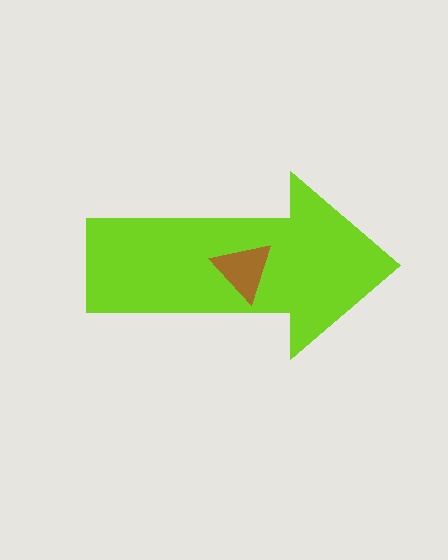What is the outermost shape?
The lime arrow.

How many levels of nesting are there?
2.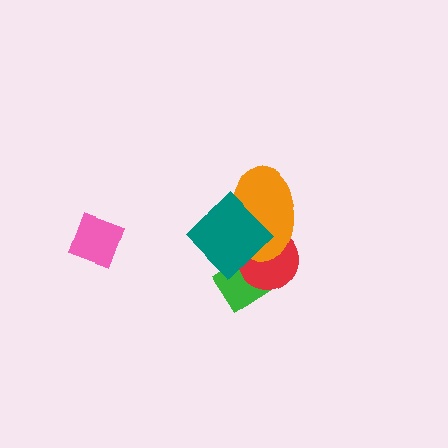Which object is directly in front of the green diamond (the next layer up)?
The red circle is directly in front of the green diamond.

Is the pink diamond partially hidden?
No, no other shape covers it.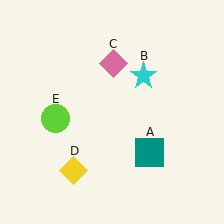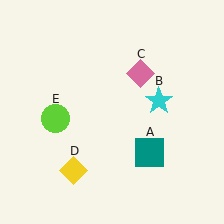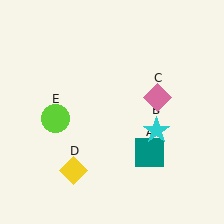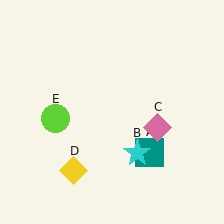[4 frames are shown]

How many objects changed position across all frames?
2 objects changed position: cyan star (object B), pink diamond (object C).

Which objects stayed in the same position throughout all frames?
Teal square (object A) and yellow diamond (object D) and lime circle (object E) remained stationary.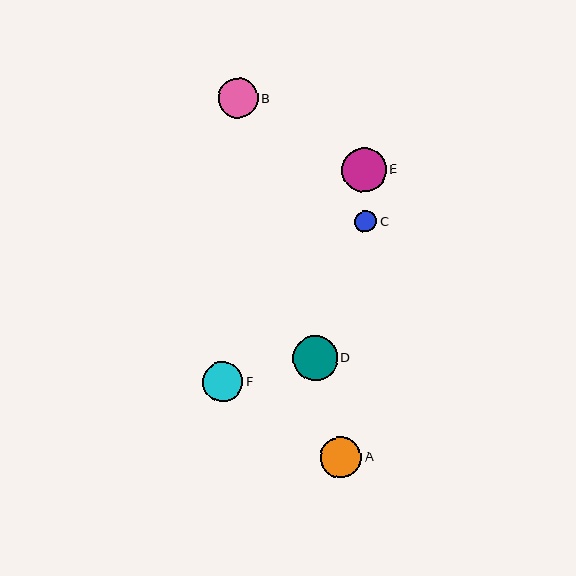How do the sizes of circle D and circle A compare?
Circle D and circle A are approximately the same size.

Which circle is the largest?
Circle D is the largest with a size of approximately 45 pixels.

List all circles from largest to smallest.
From largest to smallest: D, E, A, B, F, C.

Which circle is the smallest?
Circle C is the smallest with a size of approximately 22 pixels.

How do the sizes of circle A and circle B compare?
Circle A and circle B are approximately the same size.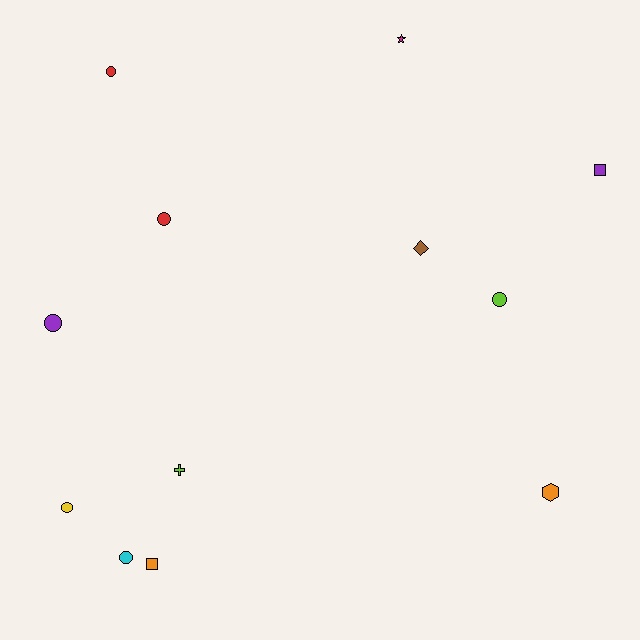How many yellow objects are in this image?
There is 1 yellow object.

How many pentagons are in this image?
There are no pentagons.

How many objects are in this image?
There are 12 objects.